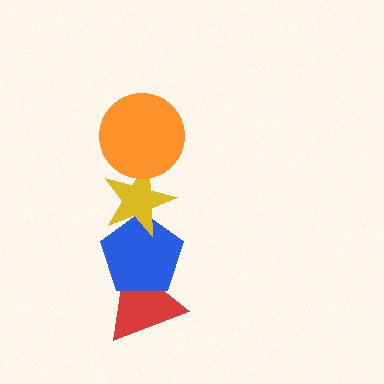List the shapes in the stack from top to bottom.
From top to bottom: the orange circle, the yellow star, the blue pentagon, the red triangle.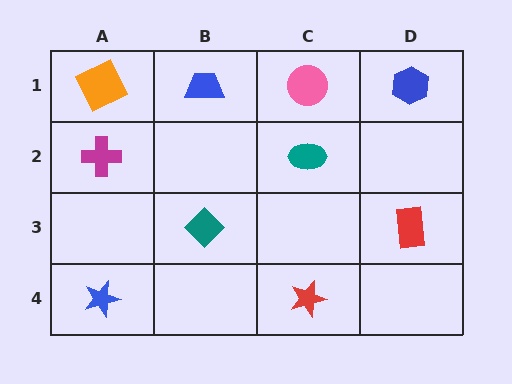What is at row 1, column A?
An orange square.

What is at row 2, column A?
A magenta cross.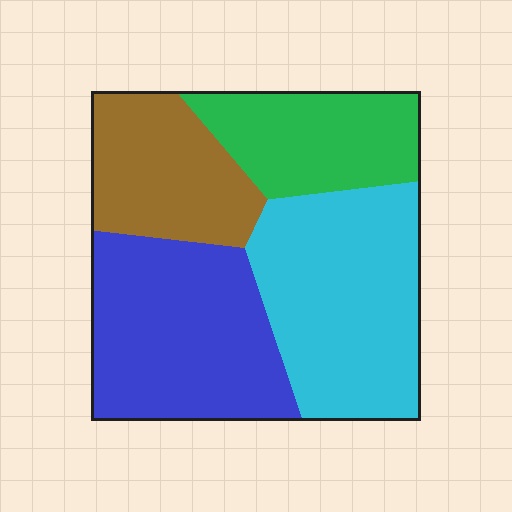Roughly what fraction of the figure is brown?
Brown takes up between a sixth and a third of the figure.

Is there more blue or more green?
Blue.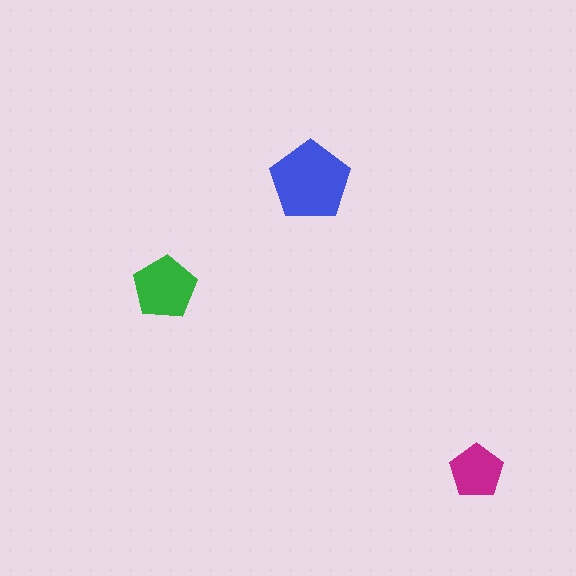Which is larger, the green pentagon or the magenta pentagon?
The green one.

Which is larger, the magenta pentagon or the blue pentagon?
The blue one.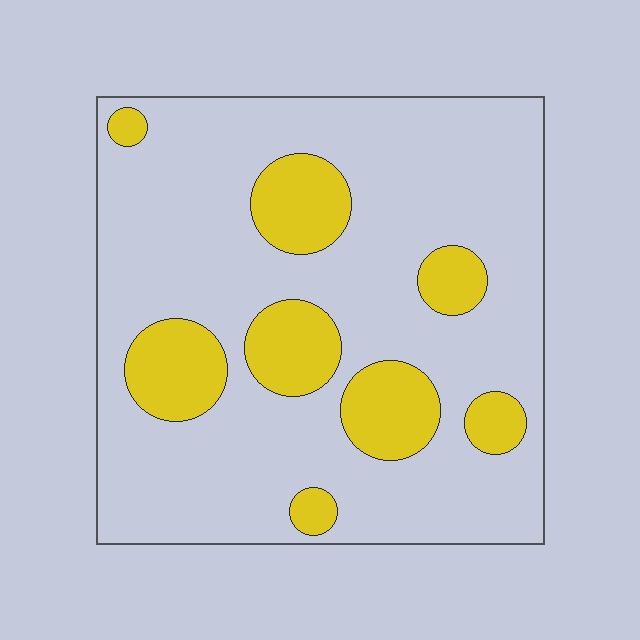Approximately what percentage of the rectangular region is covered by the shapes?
Approximately 20%.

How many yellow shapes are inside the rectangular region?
8.